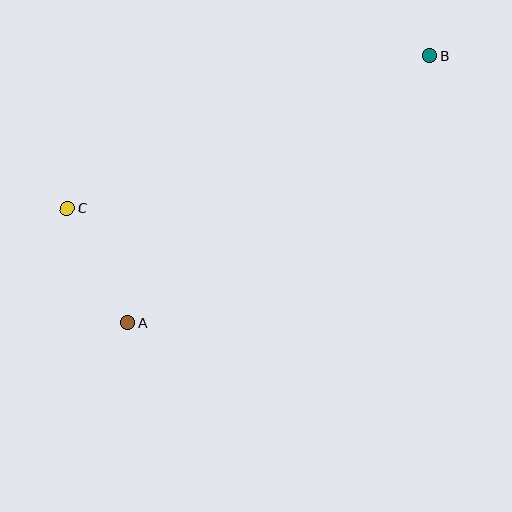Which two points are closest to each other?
Points A and C are closest to each other.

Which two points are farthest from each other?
Points A and B are farthest from each other.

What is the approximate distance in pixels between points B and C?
The distance between B and C is approximately 393 pixels.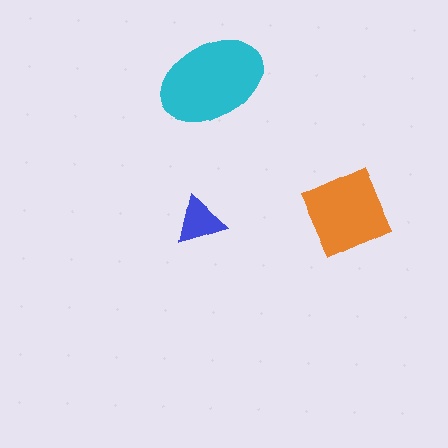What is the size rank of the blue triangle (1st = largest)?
3rd.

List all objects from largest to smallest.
The cyan ellipse, the orange square, the blue triangle.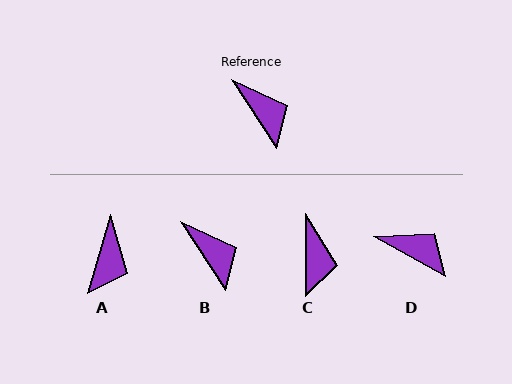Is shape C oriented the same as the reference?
No, it is off by about 33 degrees.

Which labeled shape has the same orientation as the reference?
B.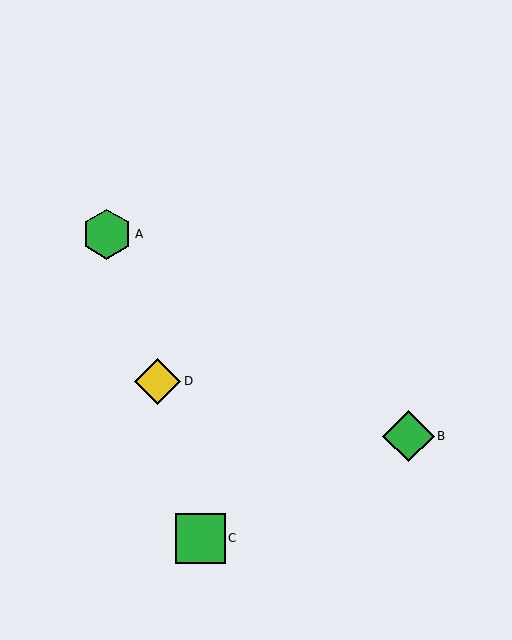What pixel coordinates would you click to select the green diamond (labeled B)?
Click at (409, 436) to select the green diamond B.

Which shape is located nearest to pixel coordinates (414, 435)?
The green diamond (labeled B) at (409, 436) is nearest to that location.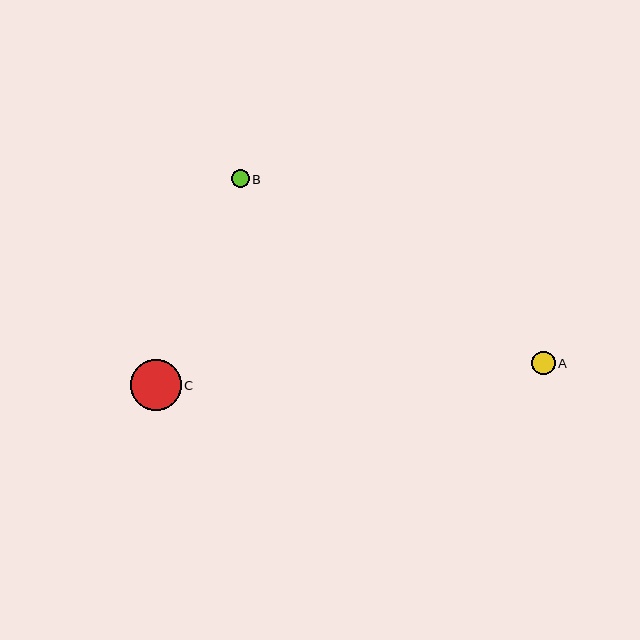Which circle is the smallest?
Circle B is the smallest with a size of approximately 18 pixels.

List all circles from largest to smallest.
From largest to smallest: C, A, B.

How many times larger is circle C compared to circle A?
Circle C is approximately 2.2 times the size of circle A.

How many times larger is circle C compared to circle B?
Circle C is approximately 2.8 times the size of circle B.